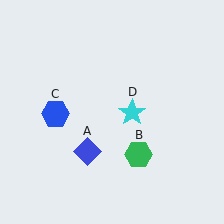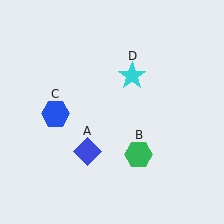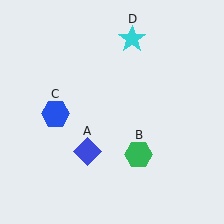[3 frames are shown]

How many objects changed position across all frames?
1 object changed position: cyan star (object D).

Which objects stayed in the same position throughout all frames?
Blue diamond (object A) and green hexagon (object B) and blue hexagon (object C) remained stationary.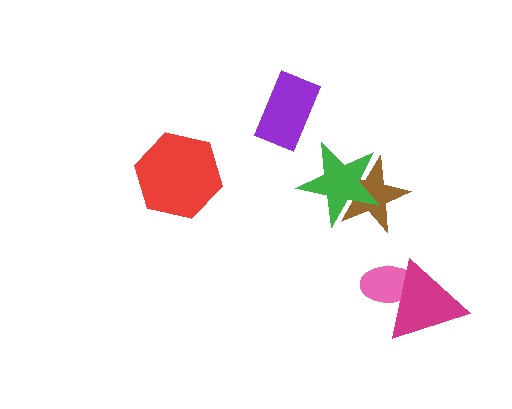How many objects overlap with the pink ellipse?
1 object overlaps with the pink ellipse.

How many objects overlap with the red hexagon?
0 objects overlap with the red hexagon.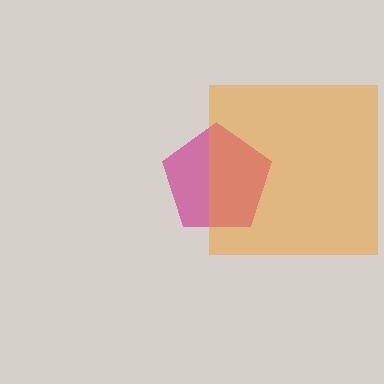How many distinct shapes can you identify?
There are 2 distinct shapes: a magenta pentagon, an orange square.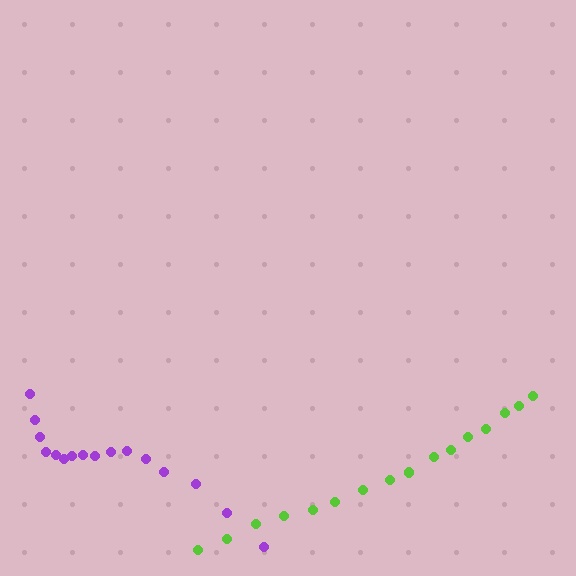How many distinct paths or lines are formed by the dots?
There are 2 distinct paths.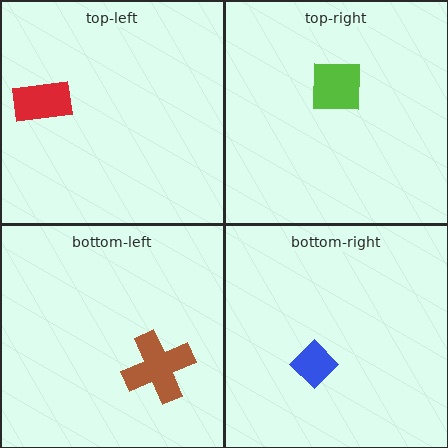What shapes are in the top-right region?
The lime square.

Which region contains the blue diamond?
The bottom-right region.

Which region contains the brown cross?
The bottom-left region.